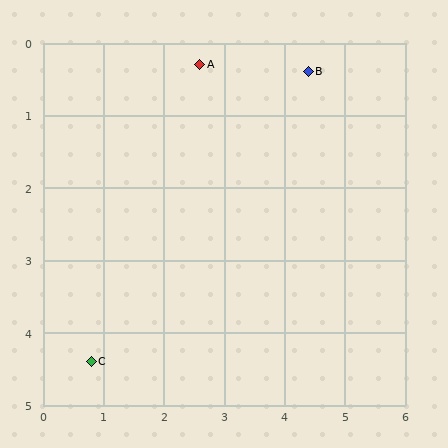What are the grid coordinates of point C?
Point C is at approximately (0.8, 4.4).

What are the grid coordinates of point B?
Point B is at approximately (4.4, 0.4).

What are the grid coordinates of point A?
Point A is at approximately (2.6, 0.3).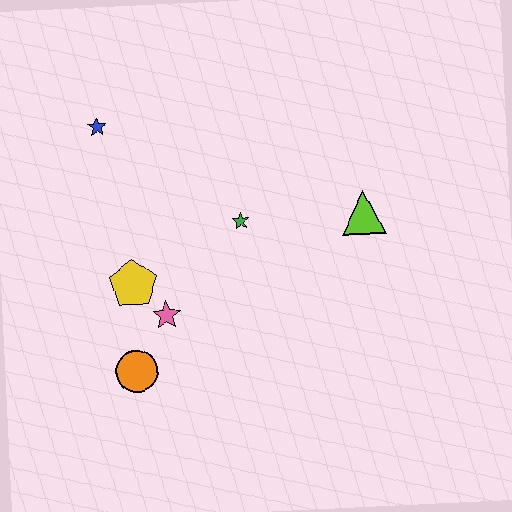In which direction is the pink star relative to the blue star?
The pink star is below the blue star.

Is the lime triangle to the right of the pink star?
Yes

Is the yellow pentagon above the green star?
No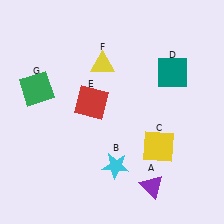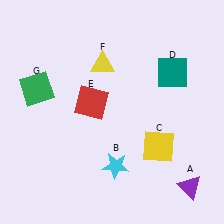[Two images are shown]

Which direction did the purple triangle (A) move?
The purple triangle (A) moved right.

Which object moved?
The purple triangle (A) moved right.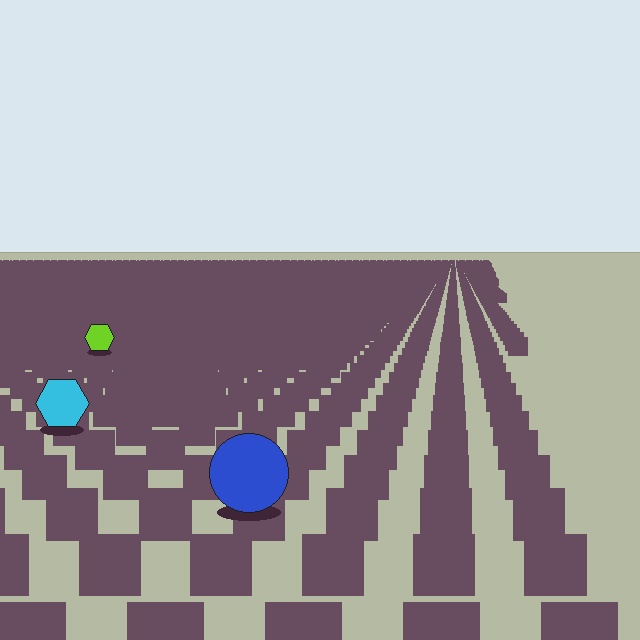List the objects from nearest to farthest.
From nearest to farthest: the blue circle, the cyan hexagon, the lime hexagon.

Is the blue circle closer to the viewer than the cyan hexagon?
Yes. The blue circle is closer — you can tell from the texture gradient: the ground texture is coarser near it.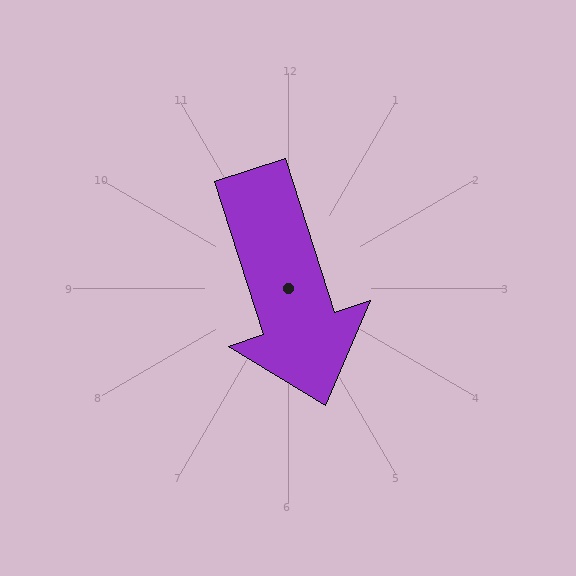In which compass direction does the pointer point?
South.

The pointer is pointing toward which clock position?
Roughly 5 o'clock.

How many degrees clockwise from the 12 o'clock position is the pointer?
Approximately 162 degrees.